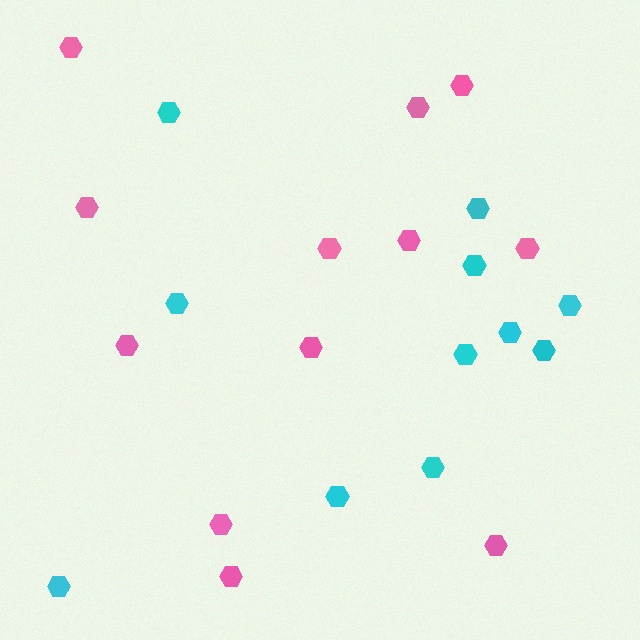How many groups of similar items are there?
There are 2 groups: one group of cyan hexagons (11) and one group of pink hexagons (12).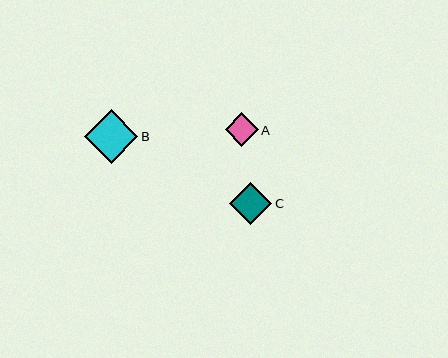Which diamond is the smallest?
Diamond A is the smallest with a size of approximately 33 pixels.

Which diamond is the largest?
Diamond B is the largest with a size of approximately 54 pixels.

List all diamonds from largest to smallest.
From largest to smallest: B, C, A.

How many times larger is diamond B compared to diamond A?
Diamond B is approximately 1.6 times the size of diamond A.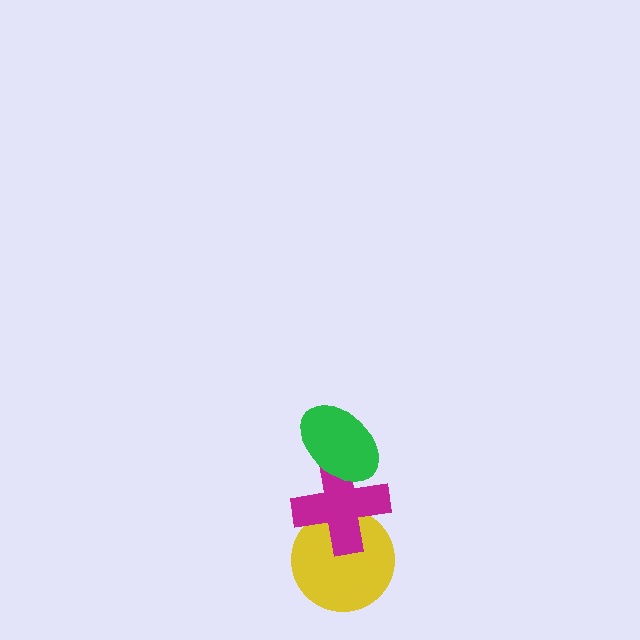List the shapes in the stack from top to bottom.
From top to bottom: the green ellipse, the magenta cross, the yellow circle.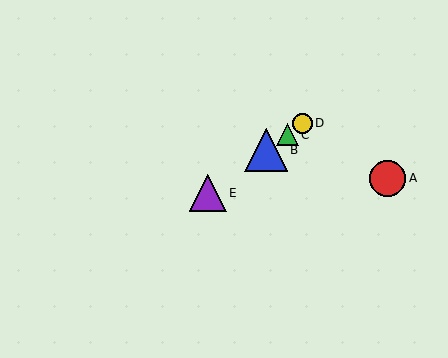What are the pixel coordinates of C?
Object C is at (287, 135).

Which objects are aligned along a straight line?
Objects B, C, D, E are aligned along a straight line.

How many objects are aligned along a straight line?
4 objects (B, C, D, E) are aligned along a straight line.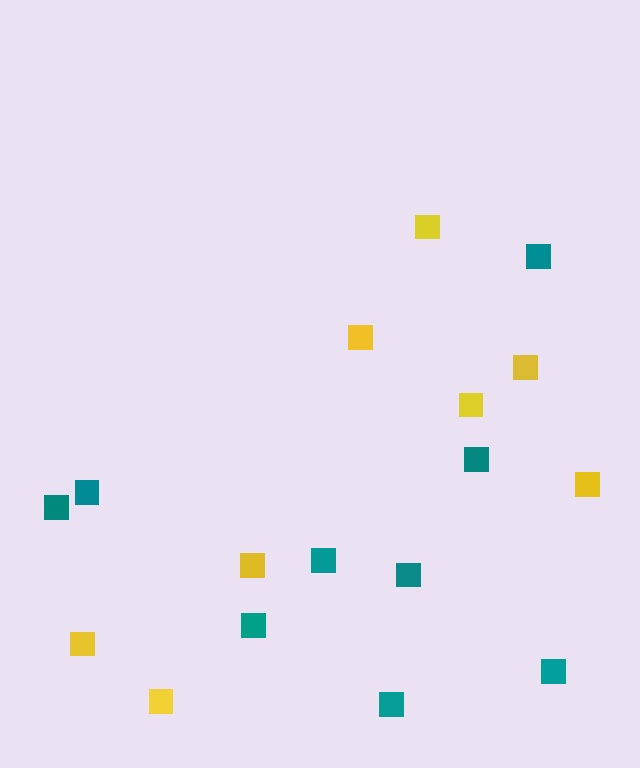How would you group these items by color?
There are 2 groups: one group of teal squares (9) and one group of yellow squares (8).